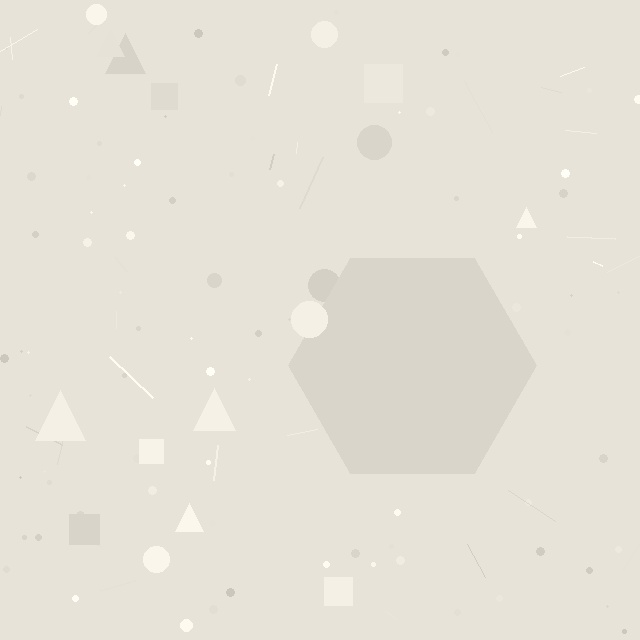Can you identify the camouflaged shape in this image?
The camouflaged shape is a hexagon.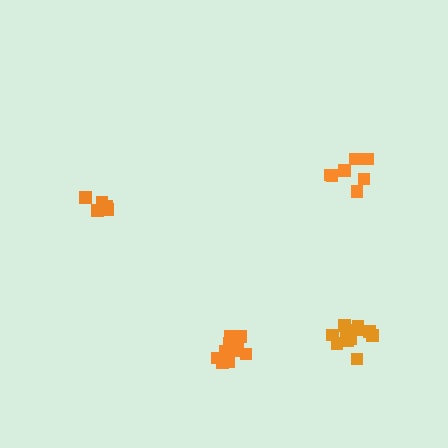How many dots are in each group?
Group 1: 6 dots, Group 2: 11 dots, Group 3: 7 dots, Group 4: 10 dots (34 total).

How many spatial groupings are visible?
There are 4 spatial groupings.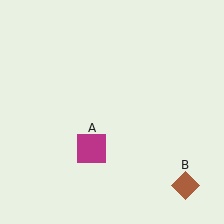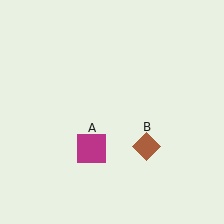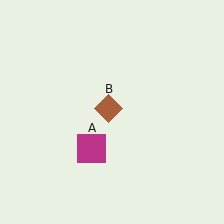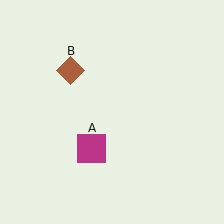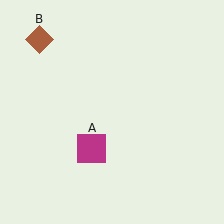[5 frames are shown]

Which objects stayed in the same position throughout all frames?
Magenta square (object A) remained stationary.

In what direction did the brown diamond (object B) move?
The brown diamond (object B) moved up and to the left.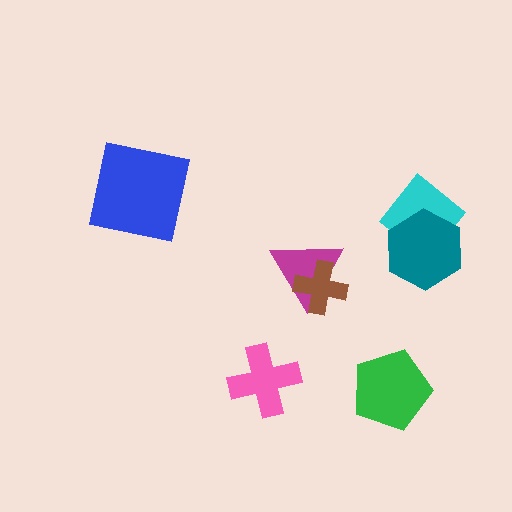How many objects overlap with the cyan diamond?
1 object overlaps with the cyan diamond.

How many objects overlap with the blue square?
0 objects overlap with the blue square.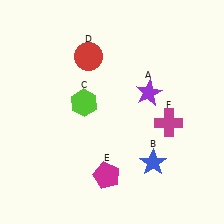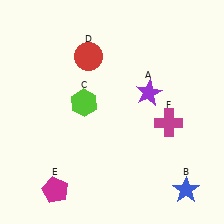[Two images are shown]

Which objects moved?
The objects that moved are: the blue star (B), the magenta pentagon (E).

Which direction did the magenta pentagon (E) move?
The magenta pentagon (E) moved left.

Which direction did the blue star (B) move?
The blue star (B) moved right.